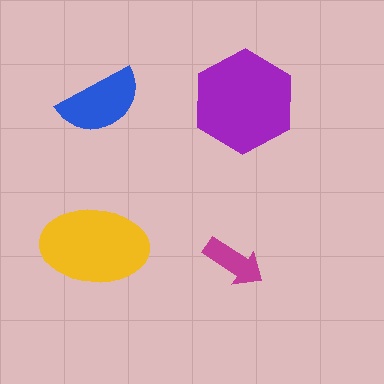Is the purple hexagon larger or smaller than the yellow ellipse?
Larger.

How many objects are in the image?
There are 4 objects in the image.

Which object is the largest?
The purple hexagon.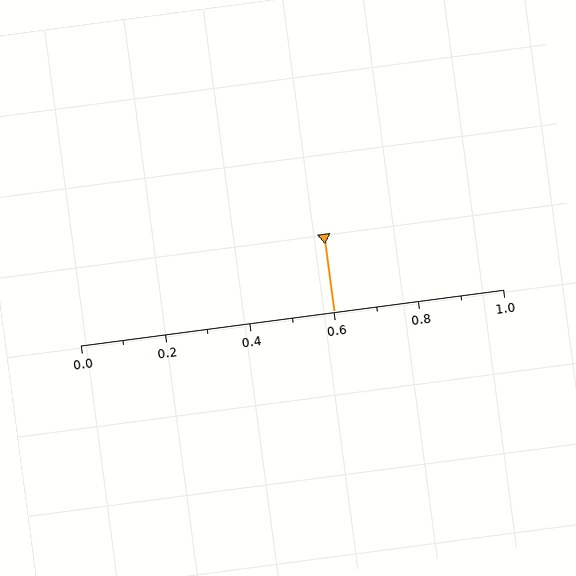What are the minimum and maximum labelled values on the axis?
The axis runs from 0.0 to 1.0.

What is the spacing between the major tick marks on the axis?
The major ticks are spaced 0.2 apart.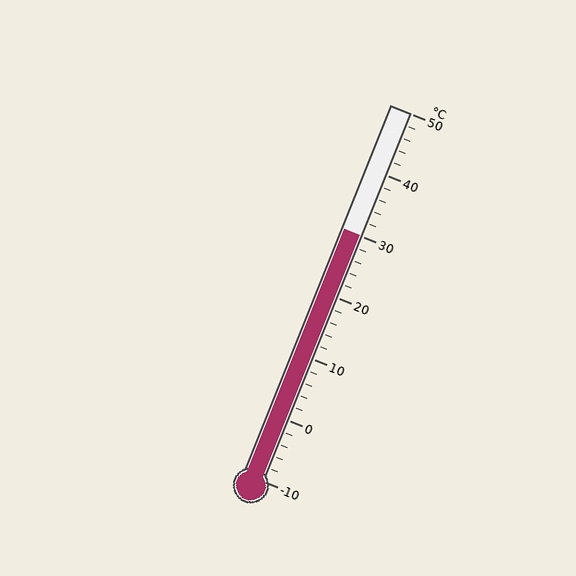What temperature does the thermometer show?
The thermometer shows approximately 30°C.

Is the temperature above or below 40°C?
The temperature is below 40°C.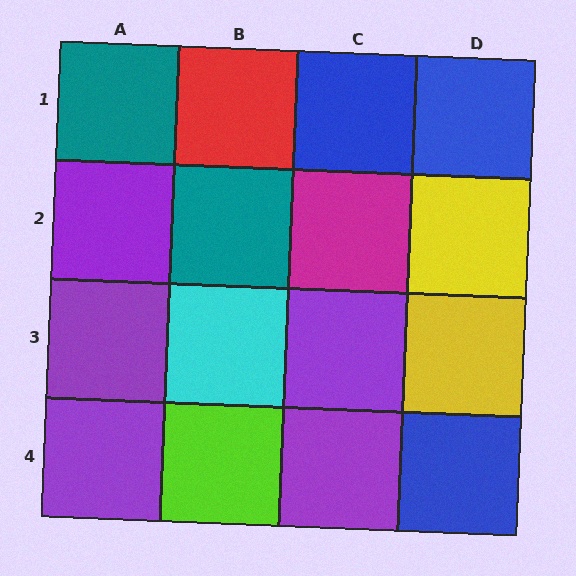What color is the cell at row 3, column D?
Yellow.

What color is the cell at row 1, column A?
Teal.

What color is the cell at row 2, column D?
Yellow.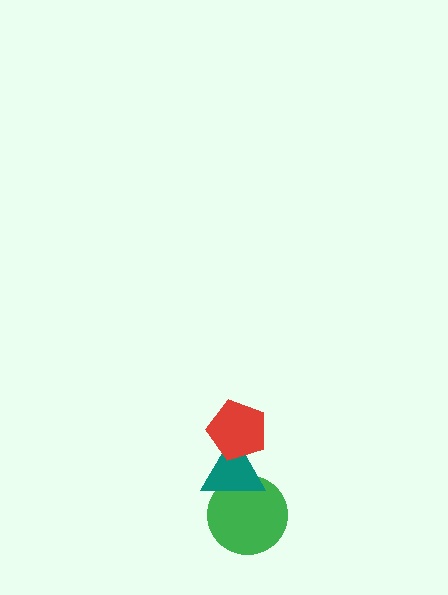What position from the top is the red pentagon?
The red pentagon is 1st from the top.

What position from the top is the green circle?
The green circle is 3rd from the top.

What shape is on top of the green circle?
The teal triangle is on top of the green circle.